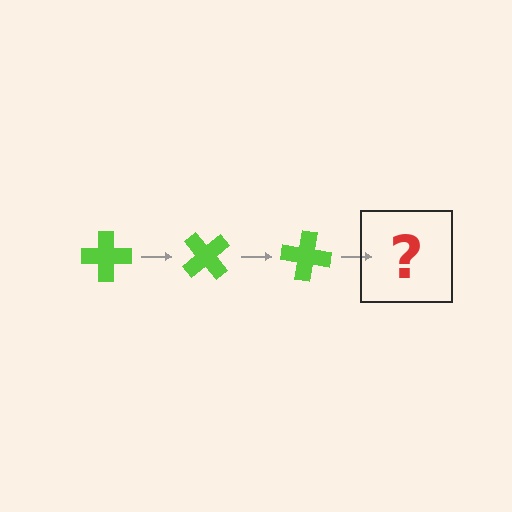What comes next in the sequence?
The next element should be a lime cross rotated 150 degrees.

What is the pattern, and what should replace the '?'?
The pattern is that the cross rotates 50 degrees each step. The '?' should be a lime cross rotated 150 degrees.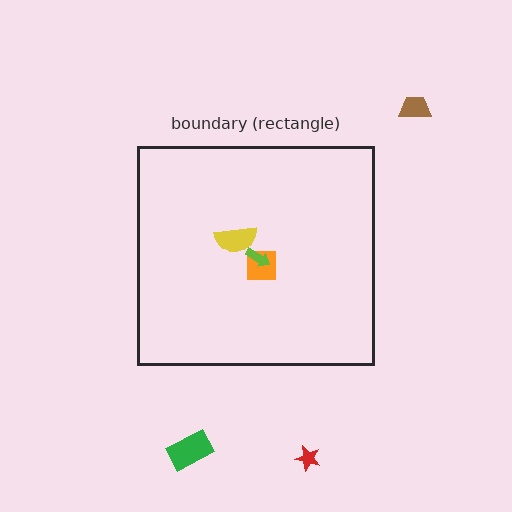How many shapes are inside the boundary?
3 inside, 3 outside.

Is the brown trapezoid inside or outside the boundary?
Outside.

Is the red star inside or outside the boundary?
Outside.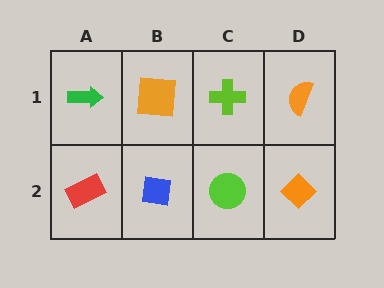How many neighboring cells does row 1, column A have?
2.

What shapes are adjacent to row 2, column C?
A lime cross (row 1, column C), a blue square (row 2, column B), an orange diamond (row 2, column D).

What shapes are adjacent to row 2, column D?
An orange semicircle (row 1, column D), a lime circle (row 2, column C).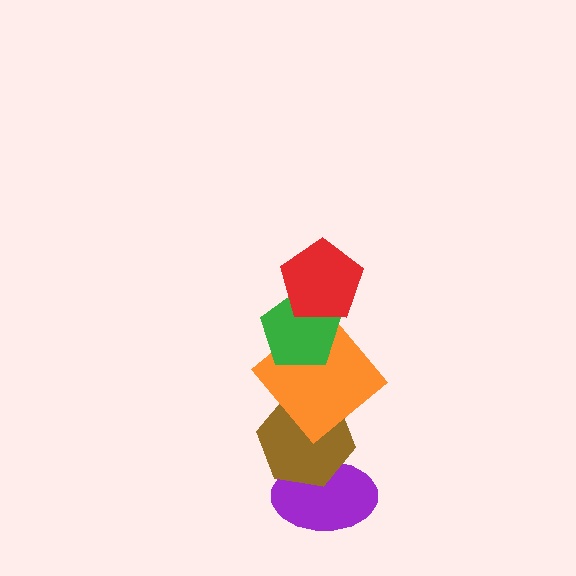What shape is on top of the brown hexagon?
The orange diamond is on top of the brown hexagon.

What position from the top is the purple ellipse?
The purple ellipse is 5th from the top.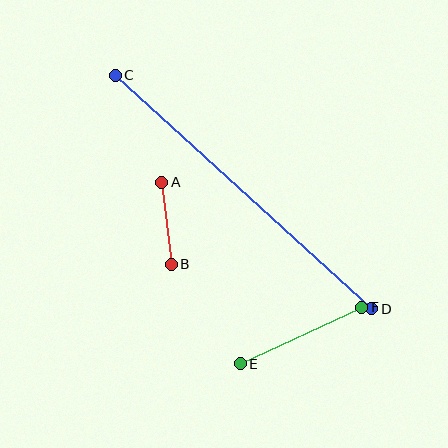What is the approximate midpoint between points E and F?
The midpoint is at approximately (301, 335) pixels.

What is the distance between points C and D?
The distance is approximately 347 pixels.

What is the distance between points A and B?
The distance is approximately 82 pixels.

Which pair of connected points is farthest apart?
Points C and D are farthest apart.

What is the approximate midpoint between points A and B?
The midpoint is at approximately (166, 223) pixels.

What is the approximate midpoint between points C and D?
The midpoint is at approximately (244, 192) pixels.